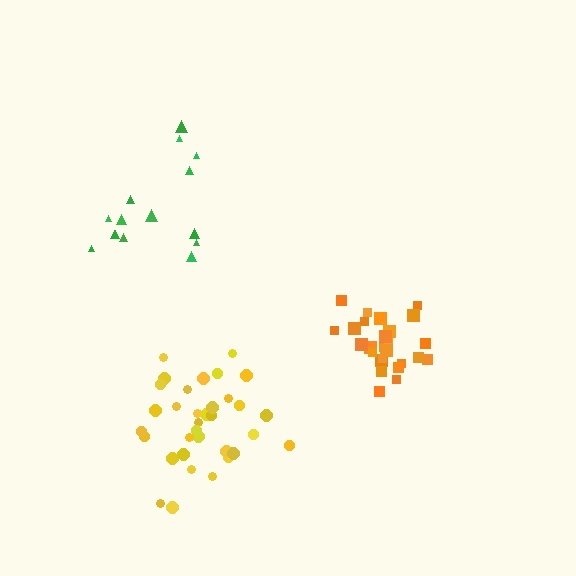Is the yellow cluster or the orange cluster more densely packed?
Orange.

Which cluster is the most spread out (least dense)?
Green.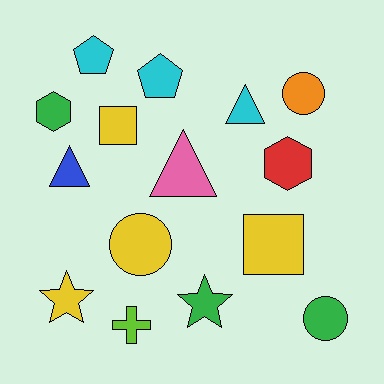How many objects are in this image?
There are 15 objects.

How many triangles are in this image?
There are 3 triangles.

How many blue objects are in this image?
There is 1 blue object.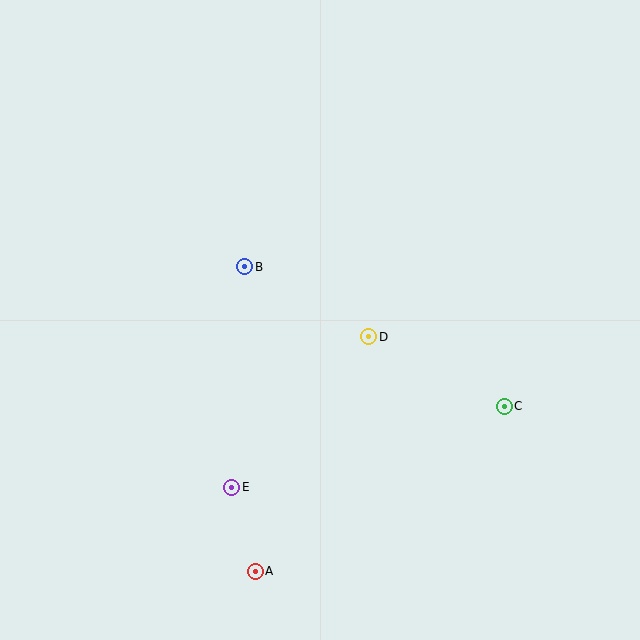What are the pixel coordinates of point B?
Point B is at (245, 267).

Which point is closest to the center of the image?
Point D at (369, 337) is closest to the center.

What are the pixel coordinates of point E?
Point E is at (232, 487).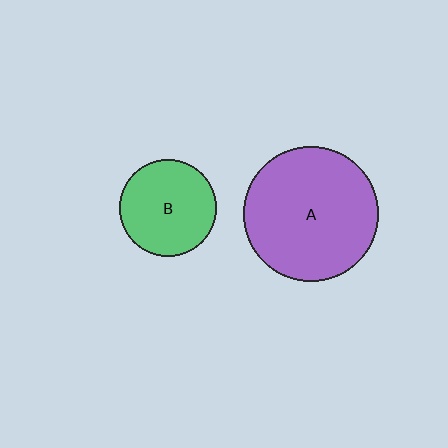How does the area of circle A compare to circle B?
Approximately 1.9 times.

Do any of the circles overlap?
No, none of the circles overlap.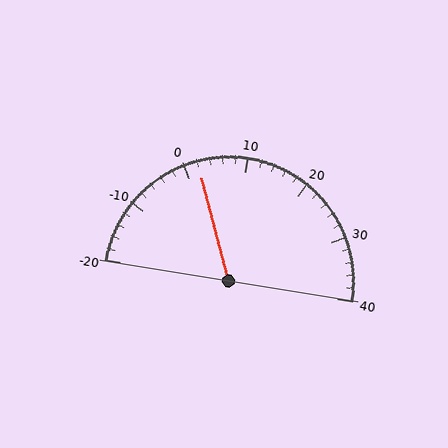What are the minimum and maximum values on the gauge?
The gauge ranges from -20 to 40.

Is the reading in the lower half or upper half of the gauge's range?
The reading is in the lower half of the range (-20 to 40).